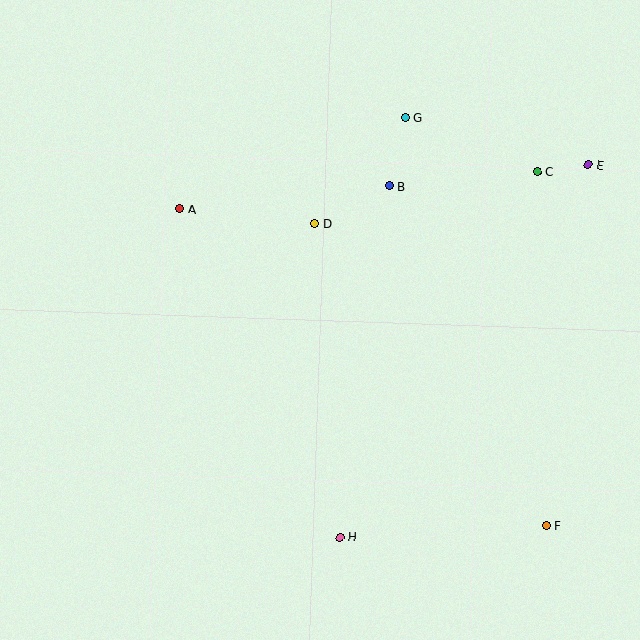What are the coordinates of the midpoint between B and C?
The midpoint between B and C is at (463, 179).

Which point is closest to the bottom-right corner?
Point F is closest to the bottom-right corner.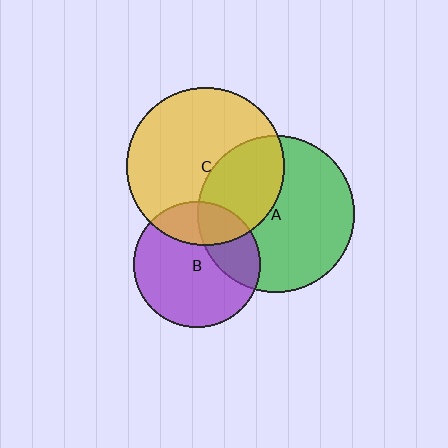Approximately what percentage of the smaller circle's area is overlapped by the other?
Approximately 35%.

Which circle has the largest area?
Circle C (yellow).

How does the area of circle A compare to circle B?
Approximately 1.5 times.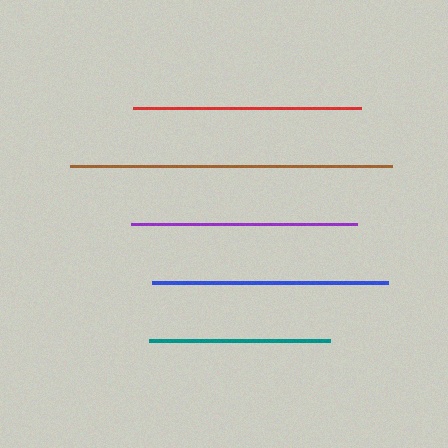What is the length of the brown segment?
The brown segment is approximately 321 pixels long.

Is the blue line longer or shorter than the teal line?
The blue line is longer than the teal line.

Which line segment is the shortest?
The teal line is the shortest at approximately 181 pixels.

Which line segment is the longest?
The brown line is the longest at approximately 321 pixels.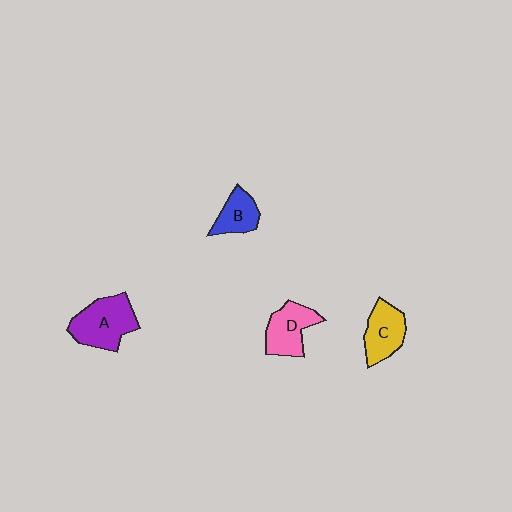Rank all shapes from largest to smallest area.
From largest to smallest: A (purple), D (pink), C (yellow), B (blue).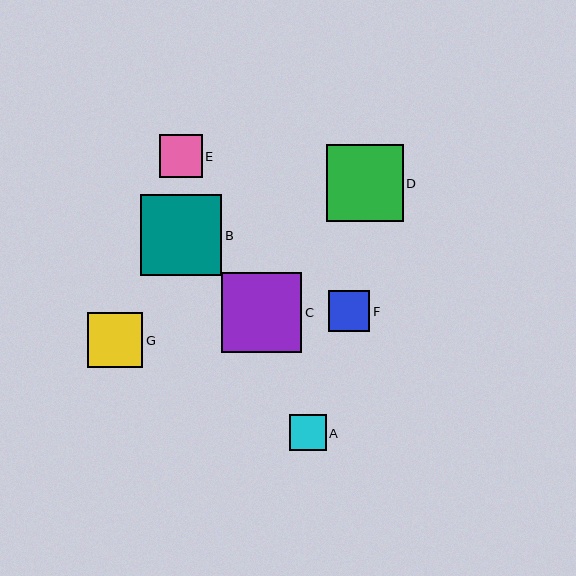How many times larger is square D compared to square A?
Square D is approximately 2.1 times the size of square A.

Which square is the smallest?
Square A is the smallest with a size of approximately 36 pixels.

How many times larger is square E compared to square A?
Square E is approximately 1.2 times the size of square A.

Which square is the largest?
Square B is the largest with a size of approximately 81 pixels.